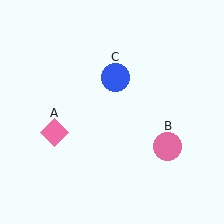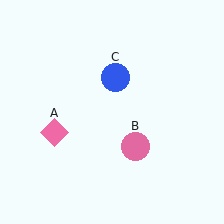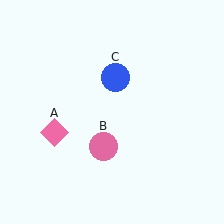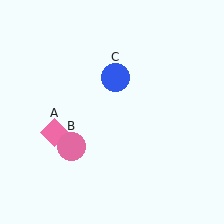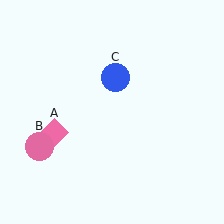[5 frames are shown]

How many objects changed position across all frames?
1 object changed position: pink circle (object B).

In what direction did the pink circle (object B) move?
The pink circle (object B) moved left.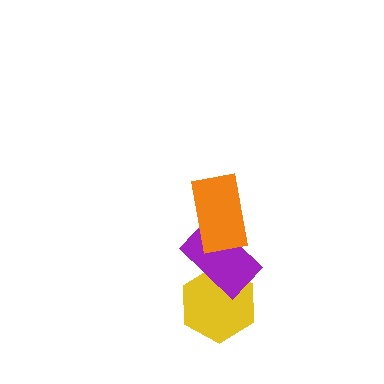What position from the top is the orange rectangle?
The orange rectangle is 1st from the top.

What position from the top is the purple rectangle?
The purple rectangle is 2nd from the top.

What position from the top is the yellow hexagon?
The yellow hexagon is 3rd from the top.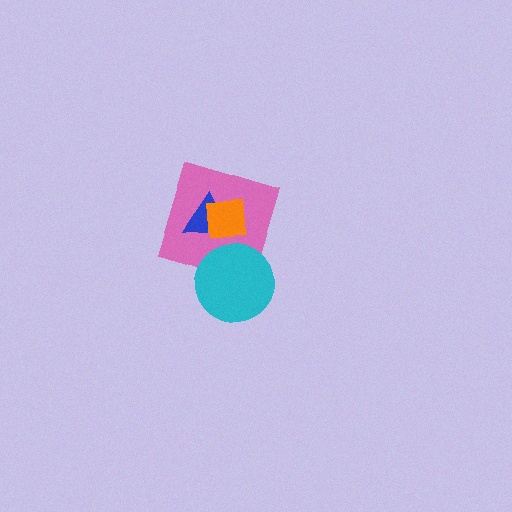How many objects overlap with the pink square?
3 objects overlap with the pink square.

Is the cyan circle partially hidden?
No, no other shape covers it.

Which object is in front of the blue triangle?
The orange square is in front of the blue triangle.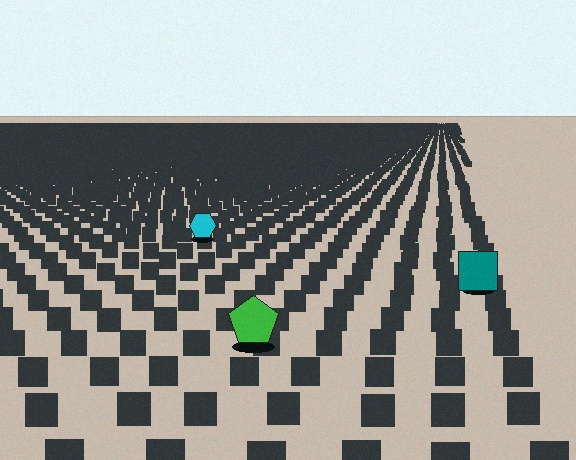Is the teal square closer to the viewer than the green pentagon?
No. The green pentagon is closer — you can tell from the texture gradient: the ground texture is coarser near it.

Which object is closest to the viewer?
The green pentagon is closest. The texture marks near it are larger and more spread out.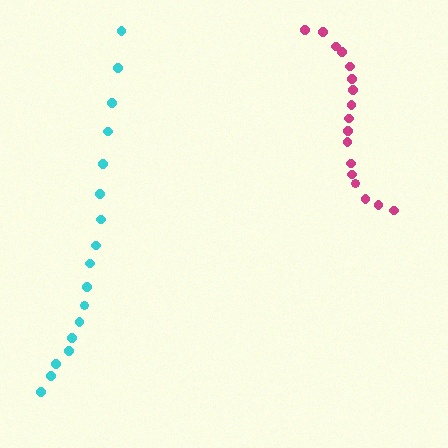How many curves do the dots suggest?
There are 2 distinct paths.